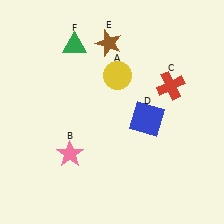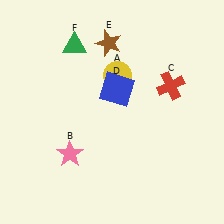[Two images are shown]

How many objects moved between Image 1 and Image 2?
1 object moved between the two images.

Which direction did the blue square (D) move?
The blue square (D) moved left.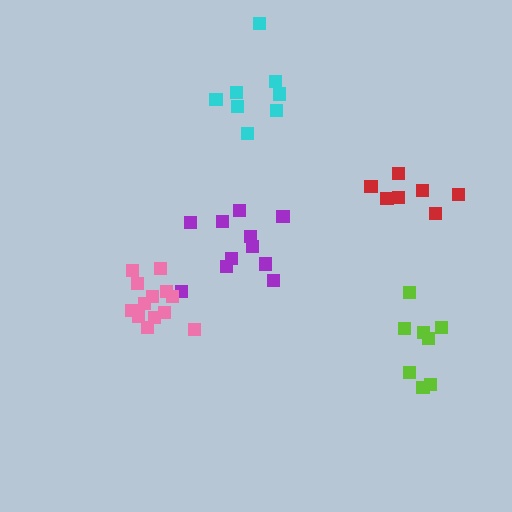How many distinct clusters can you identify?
There are 5 distinct clusters.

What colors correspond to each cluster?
The clusters are colored: red, lime, purple, cyan, pink.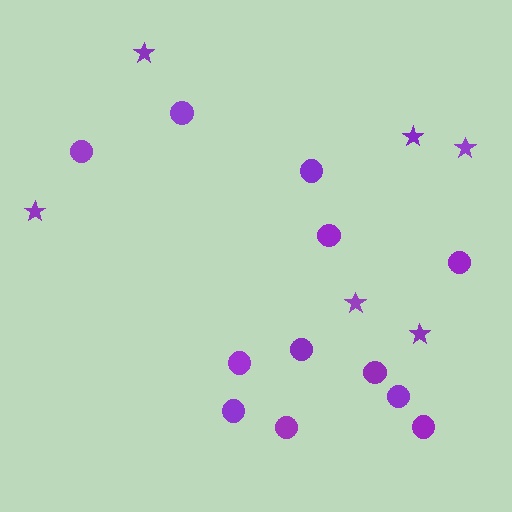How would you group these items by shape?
There are 2 groups: one group of circles (12) and one group of stars (6).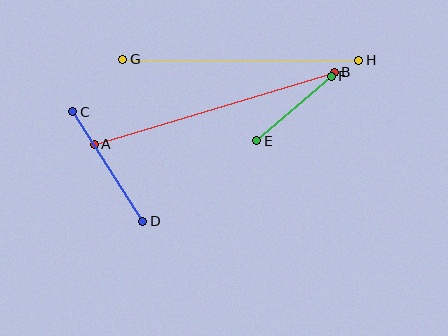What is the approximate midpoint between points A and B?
The midpoint is at approximately (214, 108) pixels.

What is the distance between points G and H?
The distance is approximately 236 pixels.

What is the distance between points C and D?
The distance is approximately 130 pixels.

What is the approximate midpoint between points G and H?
The midpoint is at approximately (241, 60) pixels.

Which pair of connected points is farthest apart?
Points A and B are farthest apart.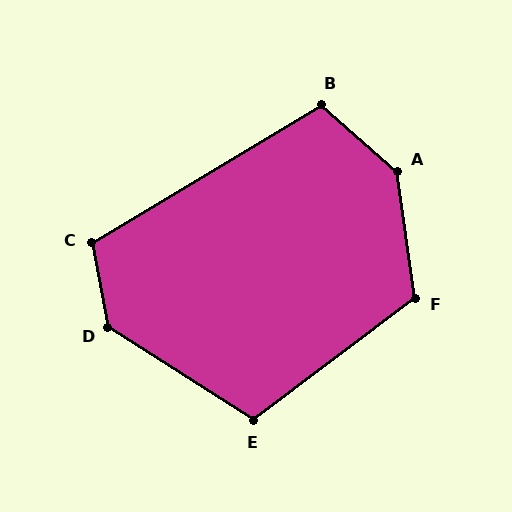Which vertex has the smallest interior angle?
B, at approximately 108 degrees.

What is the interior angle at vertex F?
Approximately 119 degrees (obtuse).